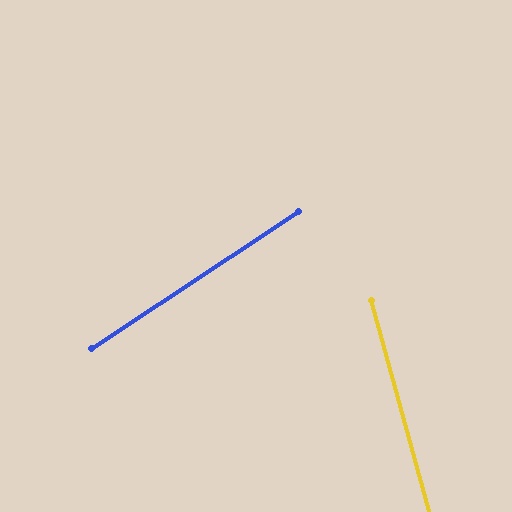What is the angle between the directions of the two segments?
Approximately 72 degrees.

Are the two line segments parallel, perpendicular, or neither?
Neither parallel nor perpendicular — they differ by about 72°.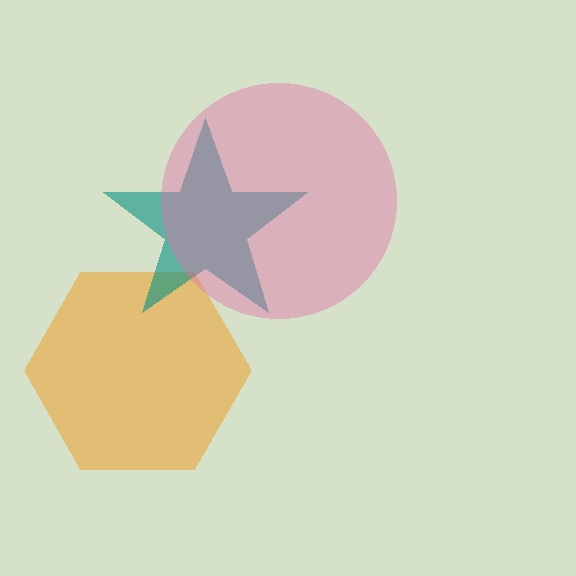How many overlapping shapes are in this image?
There are 3 overlapping shapes in the image.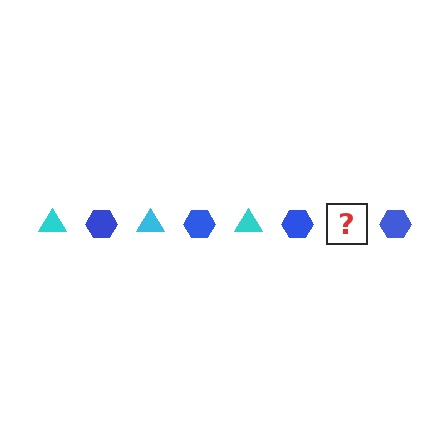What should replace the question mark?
The question mark should be replaced with a cyan triangle.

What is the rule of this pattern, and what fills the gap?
The rule is that the pattern alternates between cyan triangle and blue hexagon. The gap should be filled with a cyan triangle.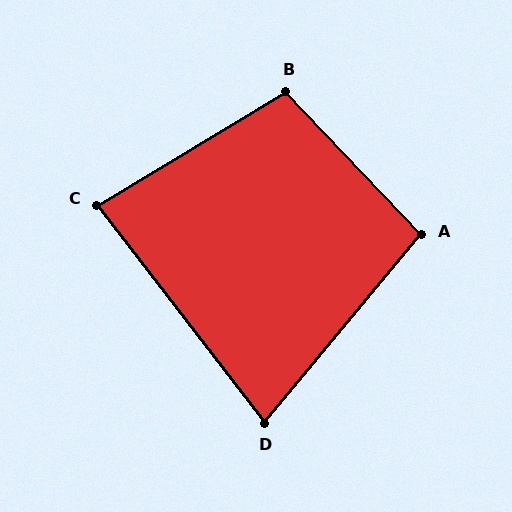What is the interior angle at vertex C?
Approximately 84 degrees (acute).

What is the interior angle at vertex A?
Approximately 96 degrees (obtuse).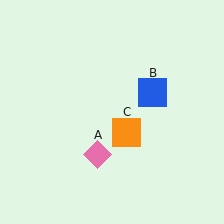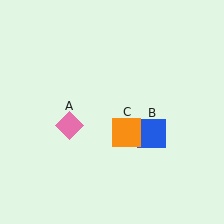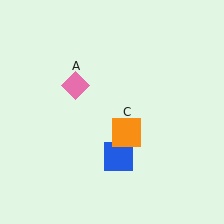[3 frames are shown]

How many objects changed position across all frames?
2 objects changed position: pink diamond (object A), blue square (object B).